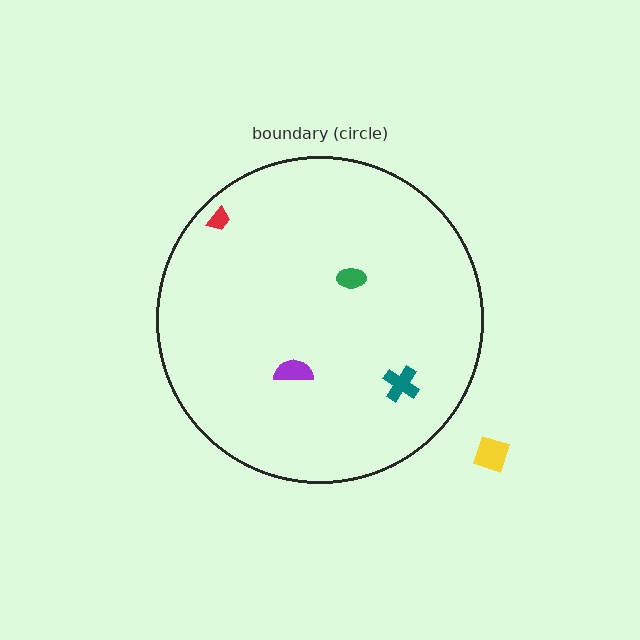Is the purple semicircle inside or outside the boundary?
Inside.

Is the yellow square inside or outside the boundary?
Outside.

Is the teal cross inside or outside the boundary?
Inside.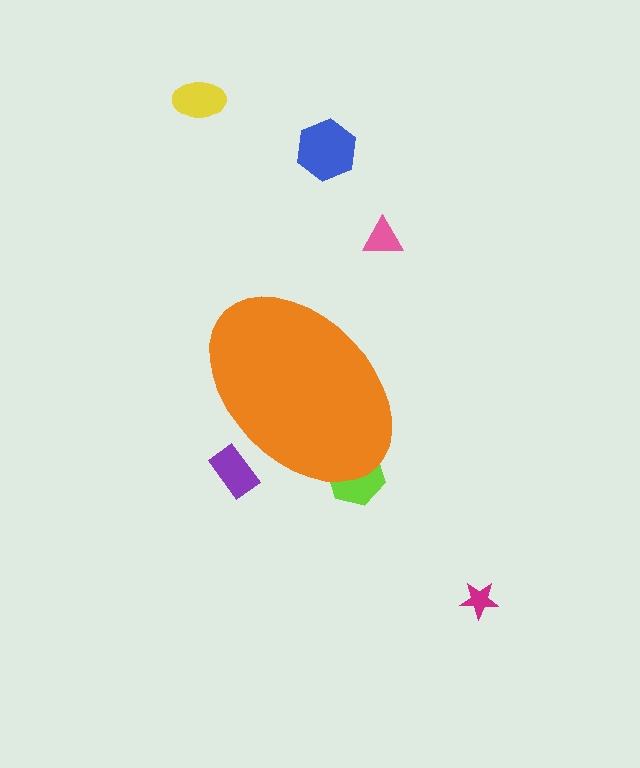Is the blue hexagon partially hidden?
No, the blue hexagon is fully visible.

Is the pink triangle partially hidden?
No, the pink triangle is fully visible.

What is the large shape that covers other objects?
An orange ellipse.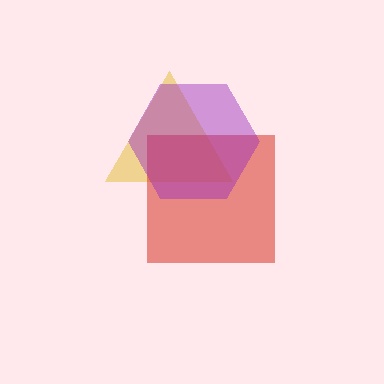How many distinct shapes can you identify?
There are 3 distinct shapes: a yellow triangle, a red square, a purple hexagon.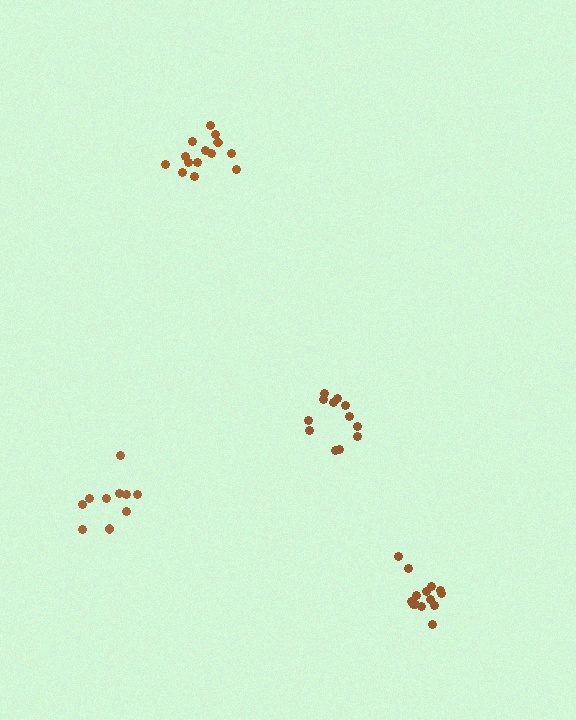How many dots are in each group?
Group 1: 14 dots, Group 2: 12 dots, Group 3: 14 dots, Group 4: 10 dots (50 total).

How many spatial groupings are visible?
There are 4 spatial groupings.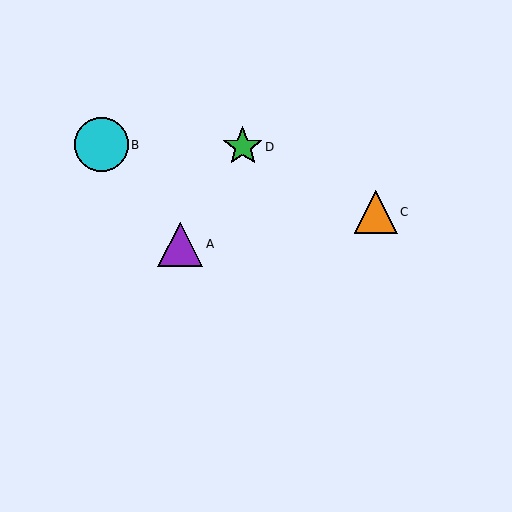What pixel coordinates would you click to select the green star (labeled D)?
Click at (243, 147) to select the green star D.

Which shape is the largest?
The cyan circle (labeled B) is the largest.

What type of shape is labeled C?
Shape C is an orange triangle.